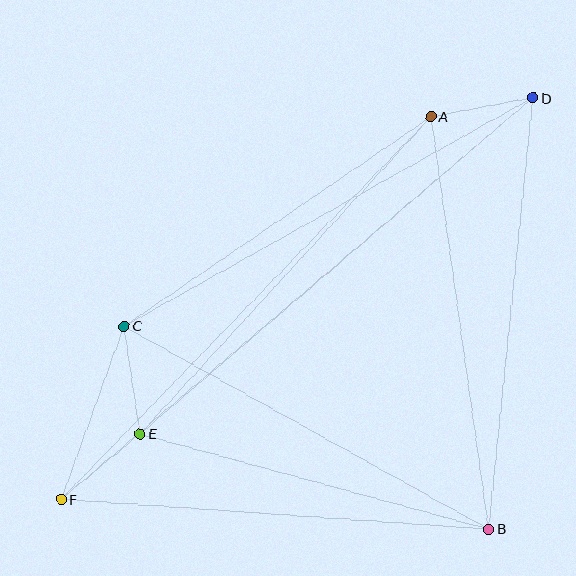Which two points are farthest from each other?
Points D and F are farthest from each other.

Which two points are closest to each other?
Points E and F are closest to each other.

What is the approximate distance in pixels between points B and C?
The distance between B and C is approximately 417 pixels.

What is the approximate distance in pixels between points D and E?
The distance between D and E is approximately 517 pixels.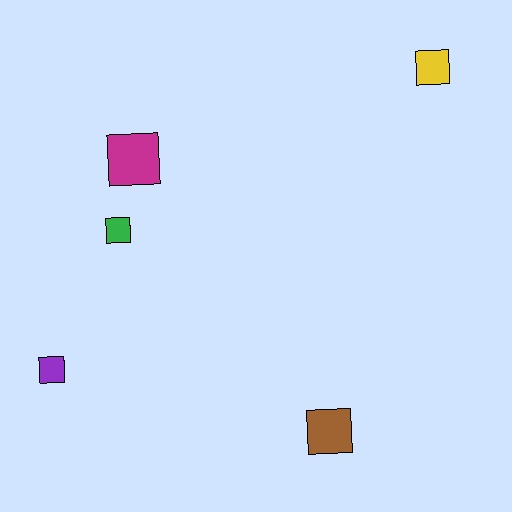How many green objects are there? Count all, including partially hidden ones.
There is 1 green object.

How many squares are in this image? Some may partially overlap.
There are 5 squares.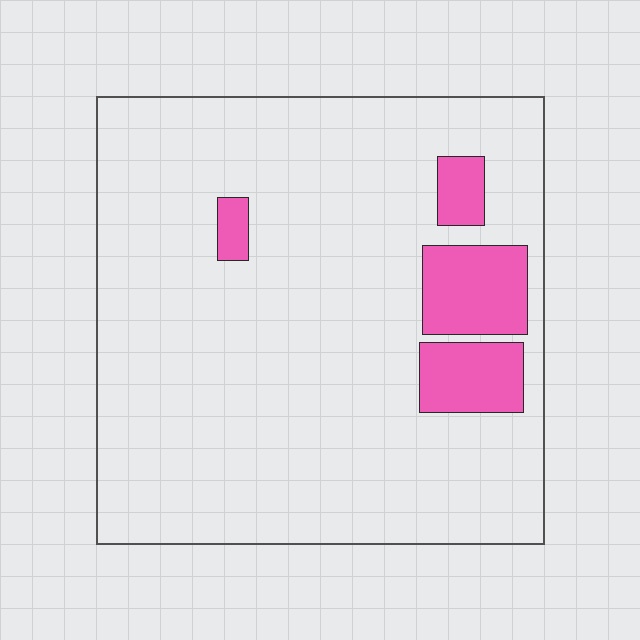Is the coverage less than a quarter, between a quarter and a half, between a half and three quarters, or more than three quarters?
Less than a quarter.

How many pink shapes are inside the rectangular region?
4.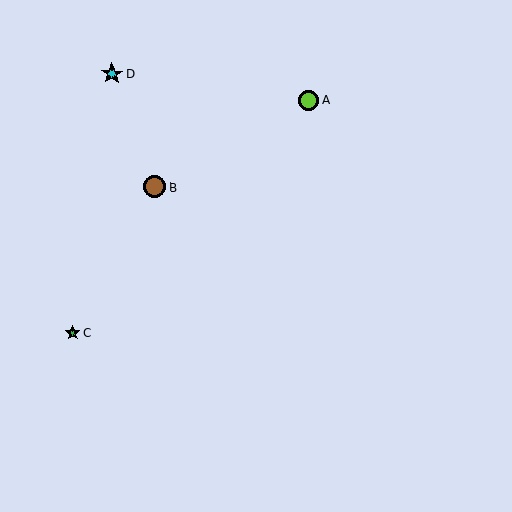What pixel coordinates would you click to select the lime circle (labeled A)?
Click at (308, 100) to select the lime circle A.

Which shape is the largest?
The brown circle (labeled B) is the largest.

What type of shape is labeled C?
Shape C is a green star.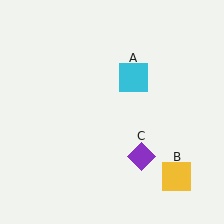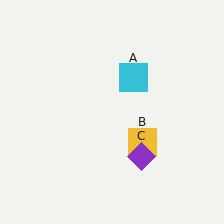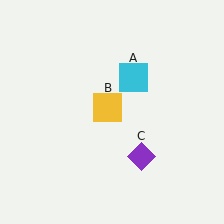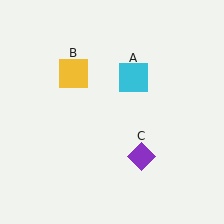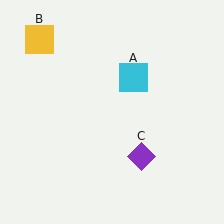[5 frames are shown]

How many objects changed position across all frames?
1 object changed position: yellow square (object B).